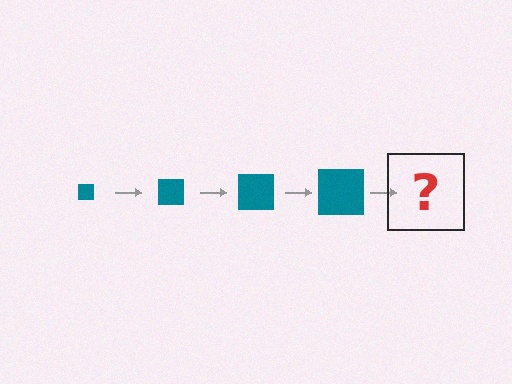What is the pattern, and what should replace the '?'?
The pattern is that the square gets progressively larger each step. The '?' should be a teal square, larger than the previous one.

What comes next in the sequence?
The next element should be a teal square, larger than the previous one.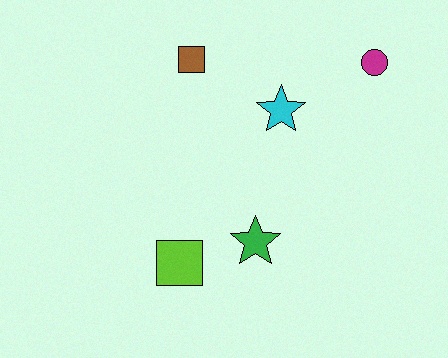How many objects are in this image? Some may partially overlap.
There are 5 objects.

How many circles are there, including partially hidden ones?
There is 1 circle.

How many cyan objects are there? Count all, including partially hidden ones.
There is 1 cyan object.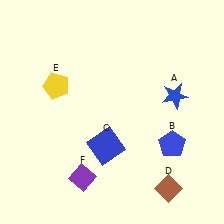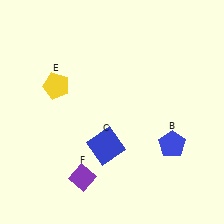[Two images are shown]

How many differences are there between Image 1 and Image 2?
There are 2 differences between the two images.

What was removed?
The blue star (A), the brown diamond (D) were removed in Image 2.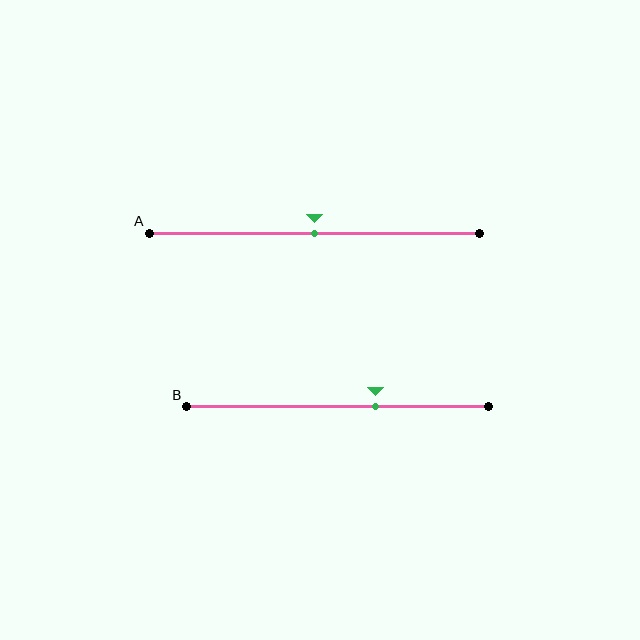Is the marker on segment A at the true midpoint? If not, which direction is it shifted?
Yes, the marker on segment A is at the true midpoint.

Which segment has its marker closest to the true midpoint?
Segment A has its marker closest to the true midpoint.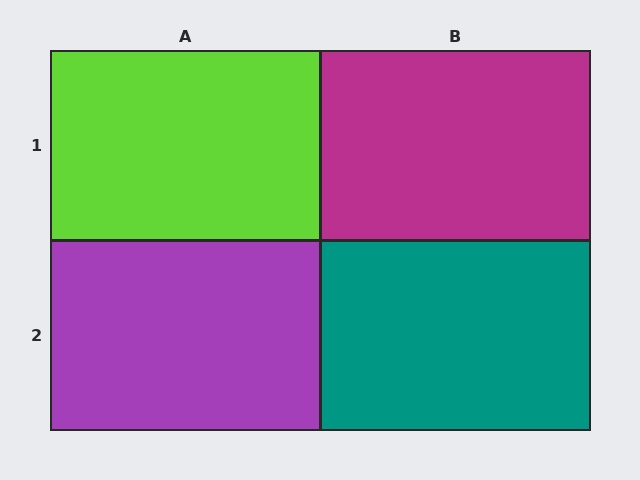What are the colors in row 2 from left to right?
Purple, teal.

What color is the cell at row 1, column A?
Lime.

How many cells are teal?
1 cell is teal.